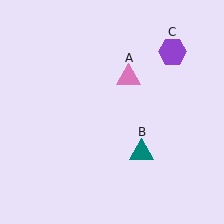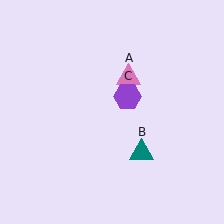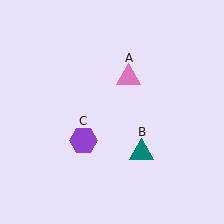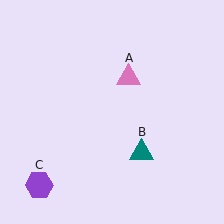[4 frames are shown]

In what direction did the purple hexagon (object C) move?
The purple hexagon (object C) moved down and to the left.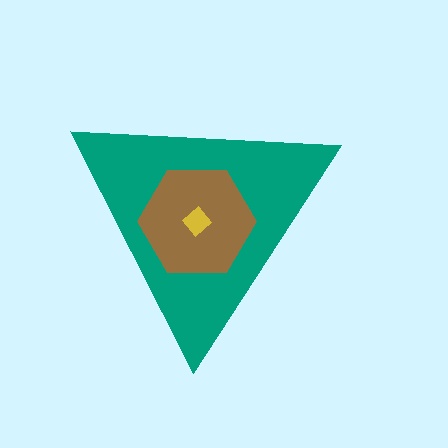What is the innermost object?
The yellow diamond.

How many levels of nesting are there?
3.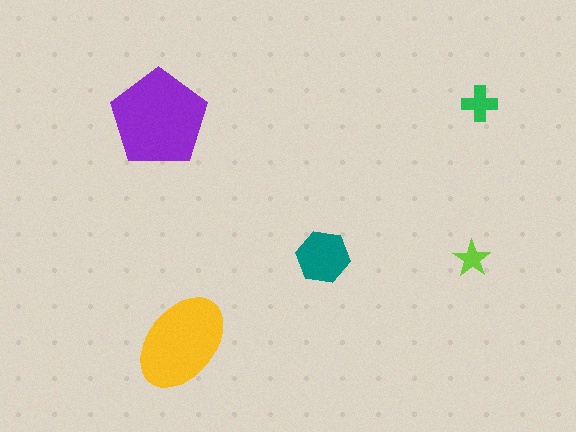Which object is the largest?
The purple pentagon.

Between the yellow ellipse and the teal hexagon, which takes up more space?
The yellow ellipse.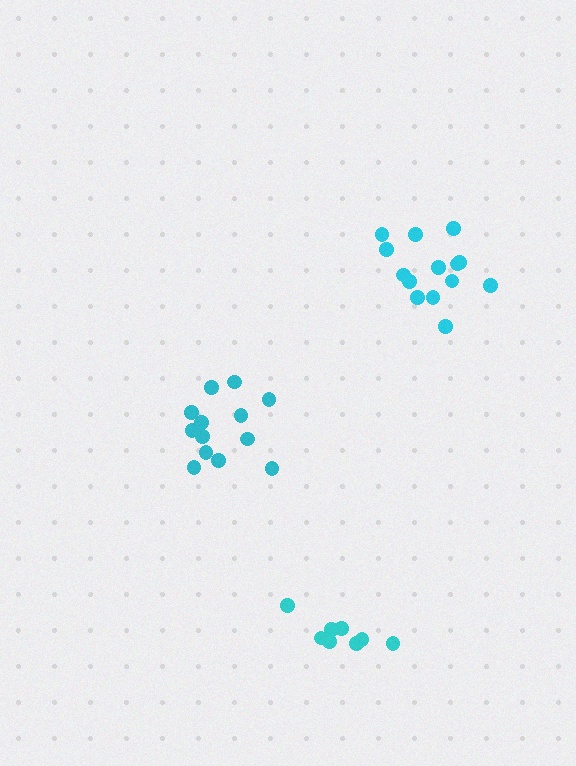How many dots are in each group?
Group 1: 13 dots, Group 2: 14 dots, Group 3: 8 dots (35 total).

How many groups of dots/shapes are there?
There are 3 groups.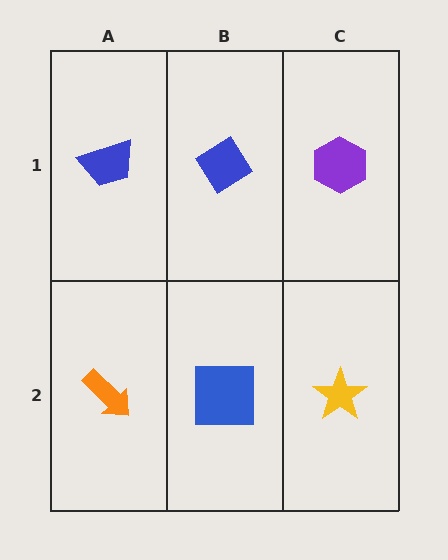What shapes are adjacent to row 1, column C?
A yellow star (row 2, column C), a blue diamond (row 1, column B).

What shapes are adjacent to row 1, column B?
A blue square (row 2, column B), a blue trapezoid (row 1, column A), a purple hexagon (row 1, column C).